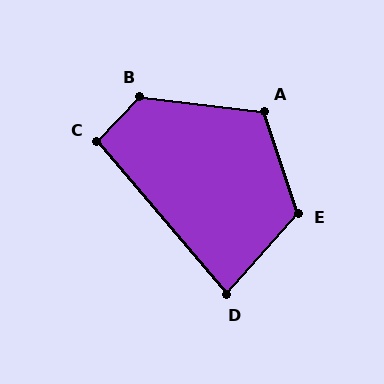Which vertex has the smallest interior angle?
D, at approximately 82 degrees.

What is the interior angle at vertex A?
Approximately 115 degrees (obtuse).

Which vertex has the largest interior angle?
B, at approximately 128 degrees.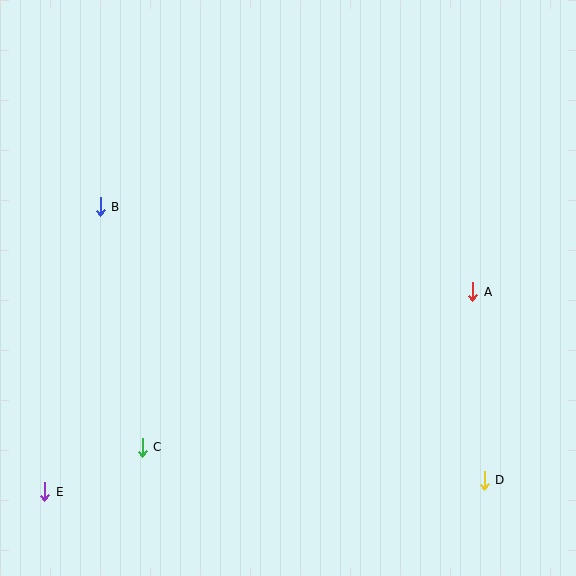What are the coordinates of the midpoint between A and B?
The midpoint between A and B is at (287, 249).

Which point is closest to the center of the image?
Point A at (473, 292) is closest to the center.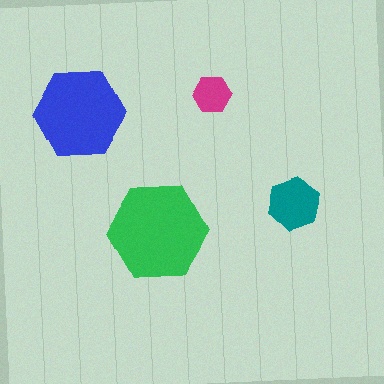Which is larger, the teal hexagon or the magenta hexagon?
The teal one.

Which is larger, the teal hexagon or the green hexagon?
The green one.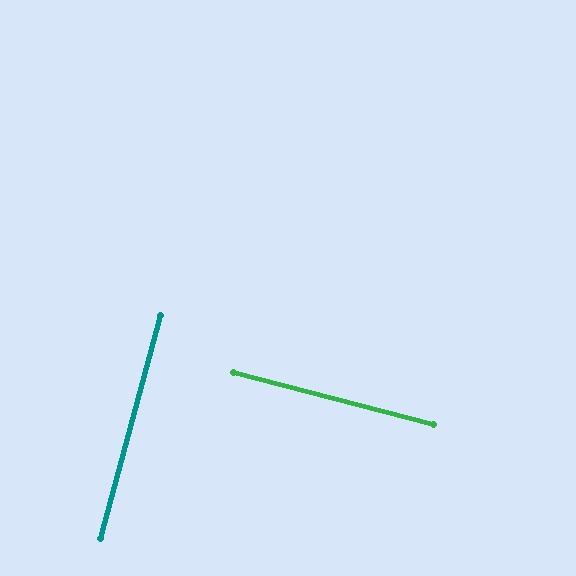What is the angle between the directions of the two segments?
Approximately 90 degrees.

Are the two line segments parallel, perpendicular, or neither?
Perpendicular — they meet at approximately 90°.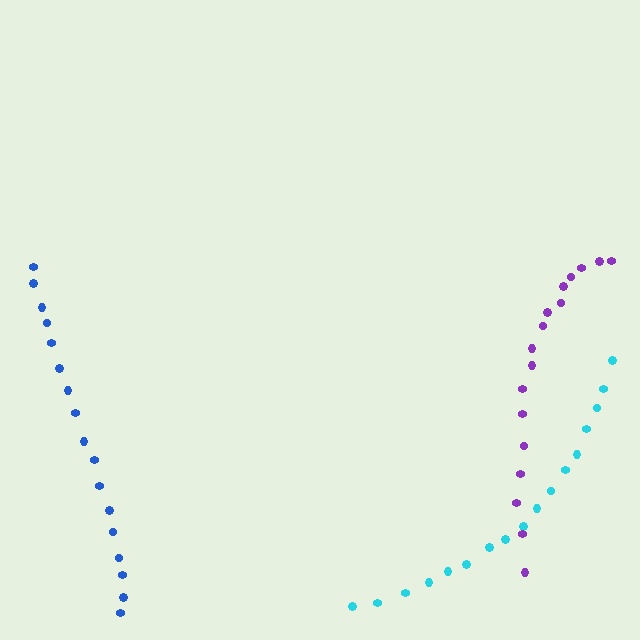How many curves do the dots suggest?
There are 3 distinct paths.